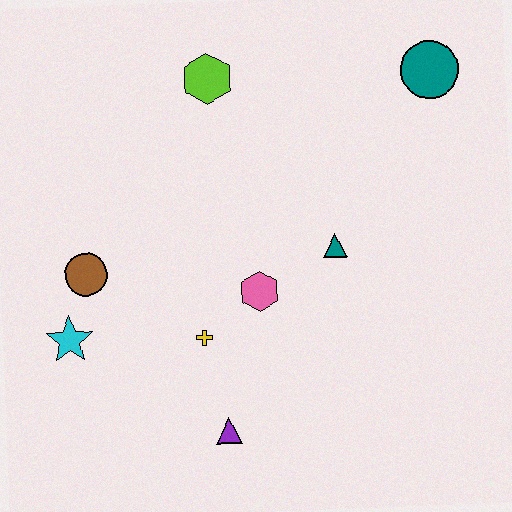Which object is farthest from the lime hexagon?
The purple triangle is farthest from the lime hexagon.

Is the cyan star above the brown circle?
No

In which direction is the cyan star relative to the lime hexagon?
The cyan star is below the lime hexagon.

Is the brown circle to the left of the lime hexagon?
Yes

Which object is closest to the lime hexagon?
The teal triangle is closest to the lime hexagon.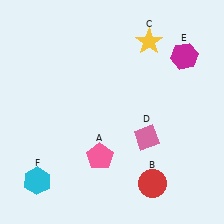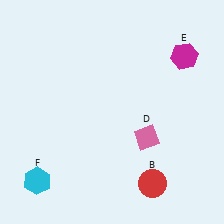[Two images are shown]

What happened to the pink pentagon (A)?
The pink pentagon (A) was removed in Image 2. It was in the bottom-left area of Image 1.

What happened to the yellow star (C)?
The yellow star (C) was removed in Image 2. It was in the top-right area of Image 1.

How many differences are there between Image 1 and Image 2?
There are 2 differences between the two images.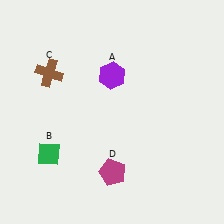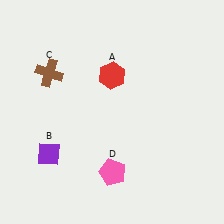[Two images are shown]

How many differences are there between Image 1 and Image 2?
There are 3 differences between the two images.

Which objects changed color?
A changed from purple to red. B changed from green to purple. D changed from magenta to pink.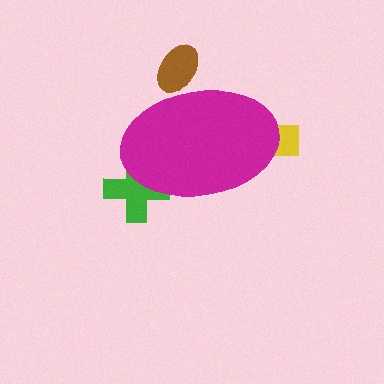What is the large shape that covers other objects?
A magenta ellipse.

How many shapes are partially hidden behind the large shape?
3 shapes are partially hidden.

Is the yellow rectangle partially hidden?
Yes, the yellow rectangle is partially hidden behind the magenta ellipse.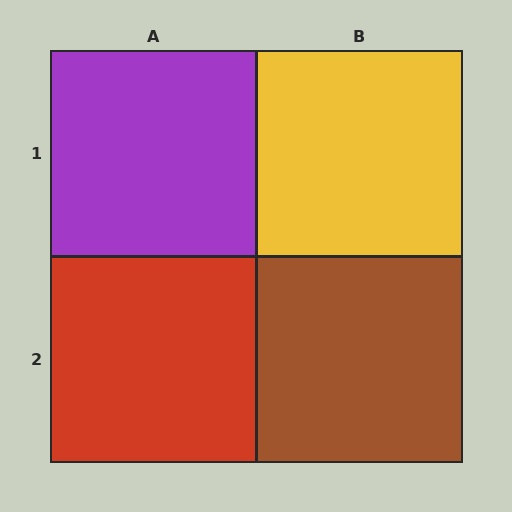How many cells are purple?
1 cell is purple.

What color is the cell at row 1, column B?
Yellow.